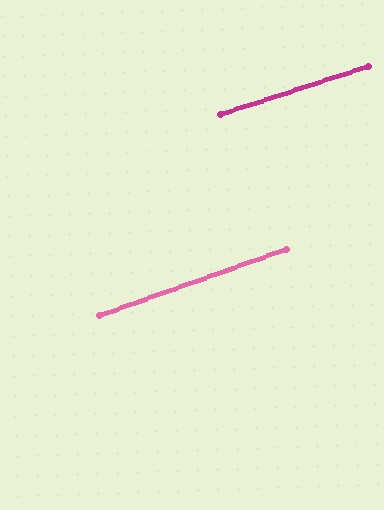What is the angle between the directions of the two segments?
Approximately 2 degrees.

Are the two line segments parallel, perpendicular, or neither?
Parallel — their directions differ by only 1.5°.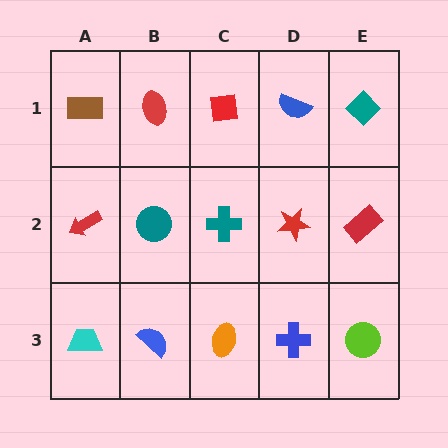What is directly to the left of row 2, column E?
A red star.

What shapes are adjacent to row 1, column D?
A red star (row 2, column D), a red square (row 1, column C), a teal diamond (row 1, column E).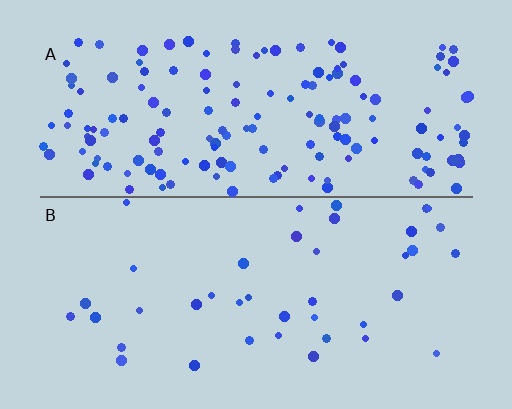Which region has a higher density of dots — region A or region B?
A (the top).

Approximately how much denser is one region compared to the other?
Approximately 3.9× — region A over region B.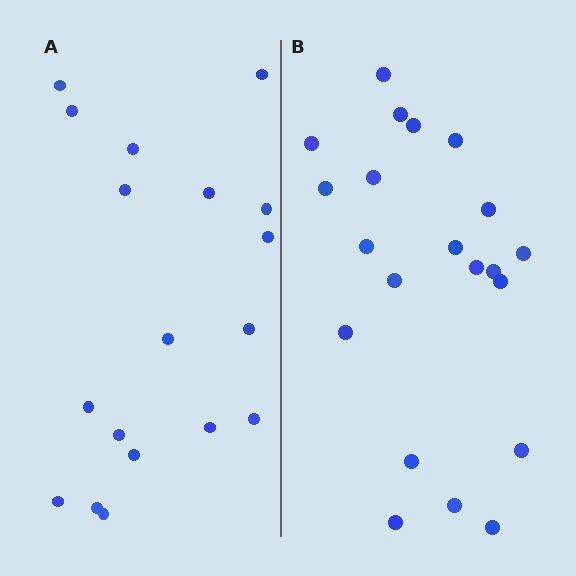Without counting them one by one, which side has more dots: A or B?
Region B (the right region) has more dots.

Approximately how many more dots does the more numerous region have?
Region B has just a few more — roughly 2 or 3 more dots than region A.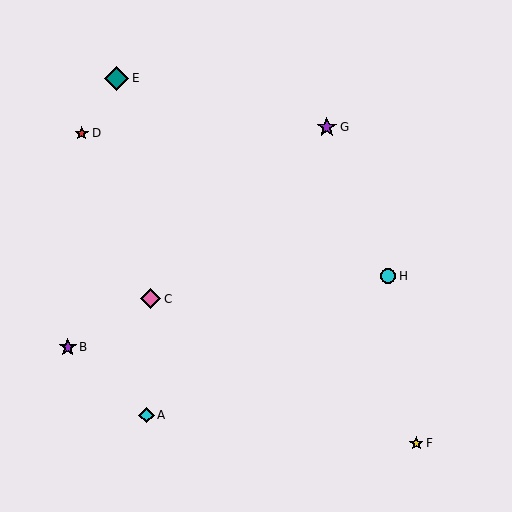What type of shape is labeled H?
Shape H is a cyan circle.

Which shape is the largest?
The teal diamond (labeled E) is the largest.